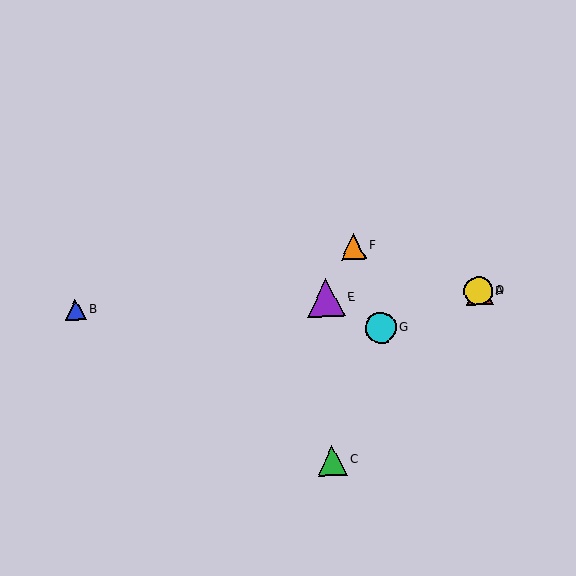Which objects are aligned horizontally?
Objects A, B, D, E are aligned horizontally.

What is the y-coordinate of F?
Object F is at y≈246.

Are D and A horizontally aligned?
Yes, both are at y≈291.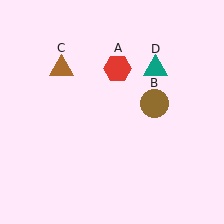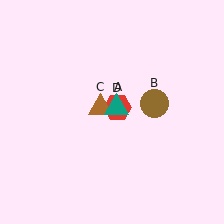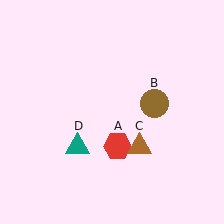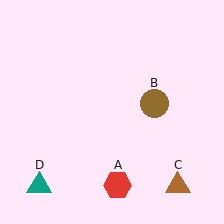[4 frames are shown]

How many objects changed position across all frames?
3 objects changed position: red hexagon (object A), brown triangle (object C), teal triangle (object D).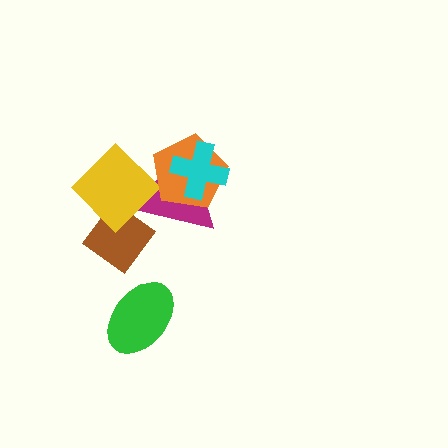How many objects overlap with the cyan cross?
2 objects overlap with the cyan cross.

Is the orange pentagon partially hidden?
Yes, it is partially covered by another shape.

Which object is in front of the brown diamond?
The yellow diamond is in front of the brown diamond.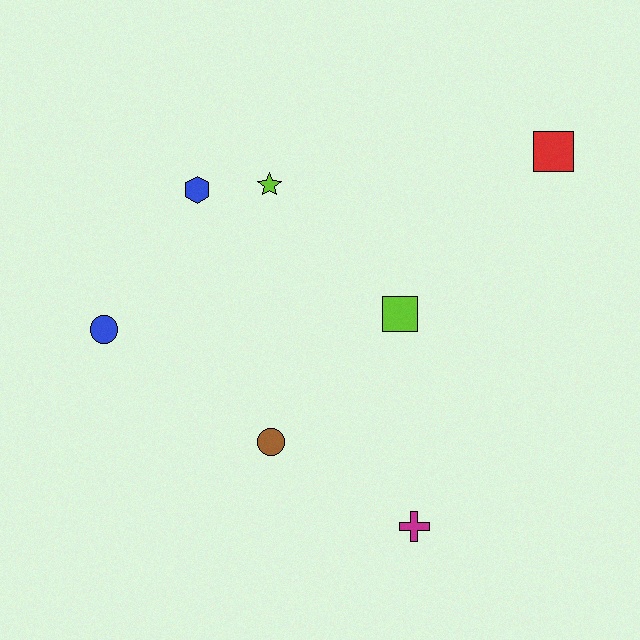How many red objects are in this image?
There is 1 red object.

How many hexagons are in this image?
There is 1 hexagon.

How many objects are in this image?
There are 7 objects.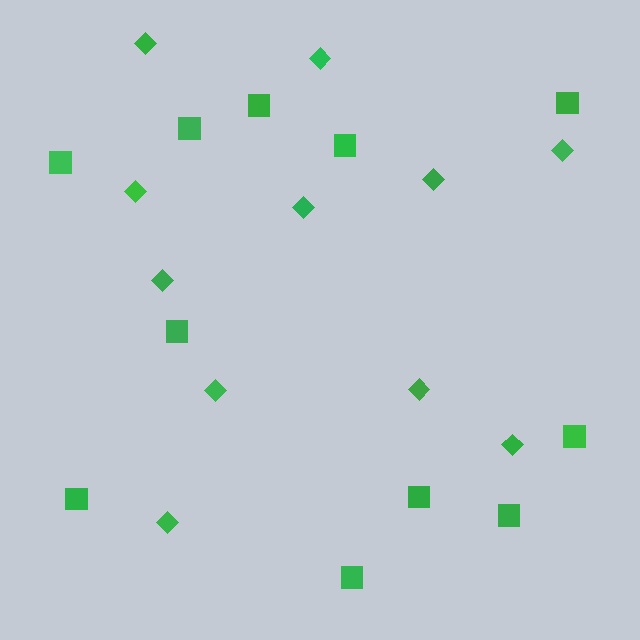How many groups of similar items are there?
There are 2 groups: one group of squares (11) and one group of diamonds (11).